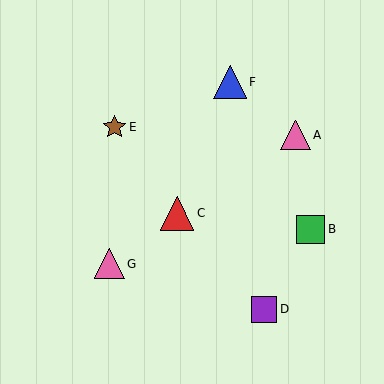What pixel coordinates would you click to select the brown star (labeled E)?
Click at (114, 127) to select the brown star E.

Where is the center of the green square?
The center of the green square is at (310, 229).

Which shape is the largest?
The red triangle (labeled C) is the largest.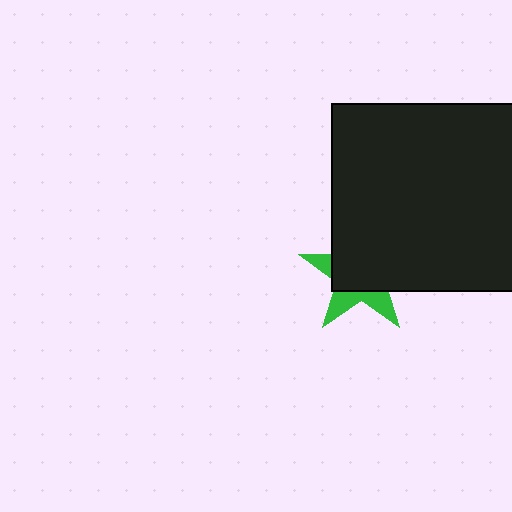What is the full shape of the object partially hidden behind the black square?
The partially hidden object is a green star.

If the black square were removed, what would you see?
You would see the complete green star.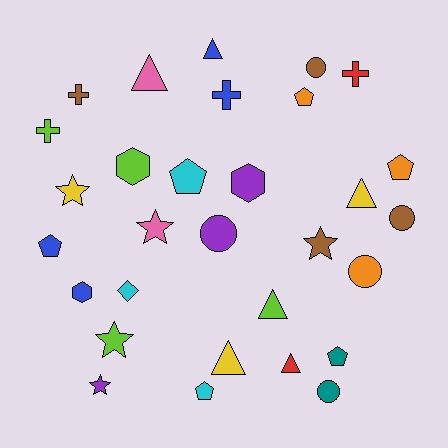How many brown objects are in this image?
There are 4 brown objects.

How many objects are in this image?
There are 30 objects.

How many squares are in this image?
There are no squares.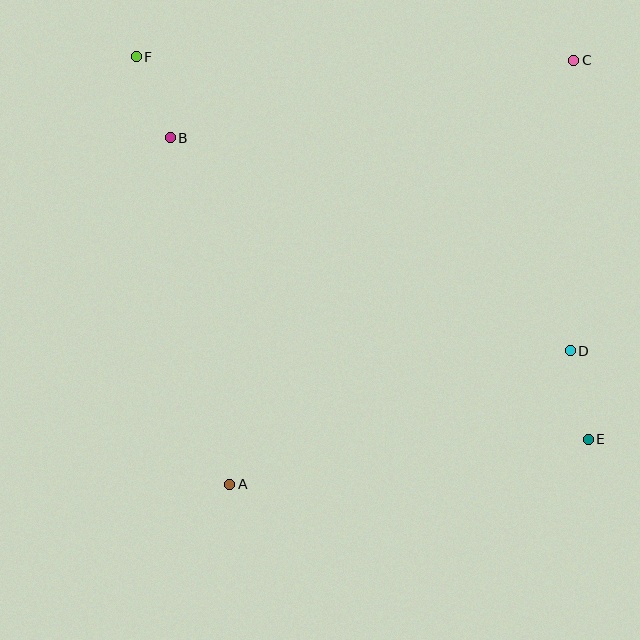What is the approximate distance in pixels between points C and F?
The distance between C and F is approximately 438 pixels.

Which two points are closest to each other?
Points B and F are closest to each other.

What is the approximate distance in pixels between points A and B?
The distance between A and B is approximately 351 pixels.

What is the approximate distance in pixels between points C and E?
The distance between C and E is approximately 379 pixels.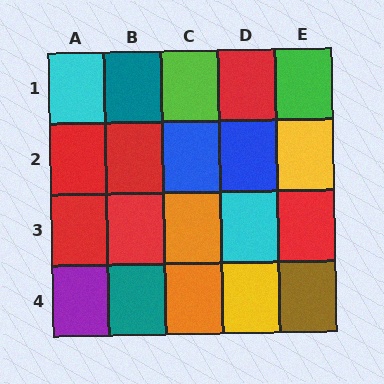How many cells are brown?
1 cell is brown.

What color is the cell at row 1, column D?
Red.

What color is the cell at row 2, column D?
Blue.